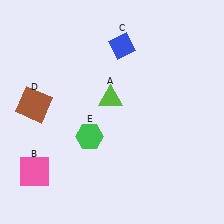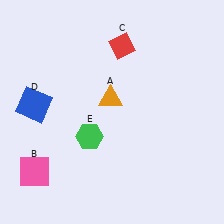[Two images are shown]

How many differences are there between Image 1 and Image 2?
There are 3 differences between the two images.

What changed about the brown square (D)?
In Image 1, D is brown. In Image 2, it changed to blue.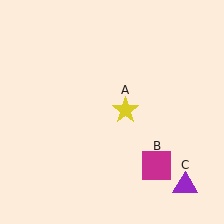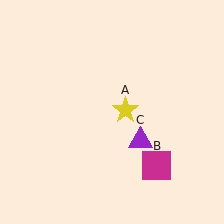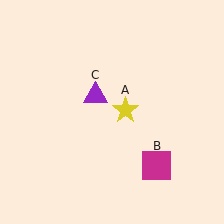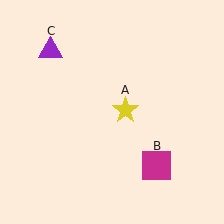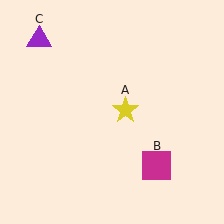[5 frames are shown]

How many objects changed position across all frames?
1 object changed position: purple triangle (object C).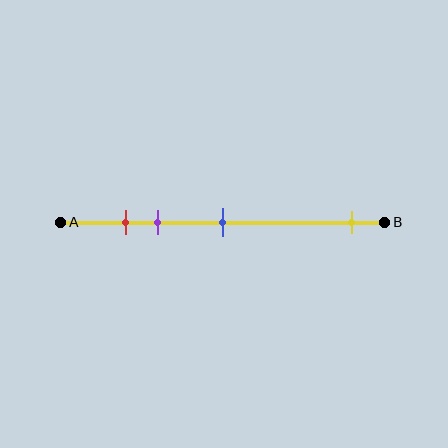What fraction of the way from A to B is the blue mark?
The blue mark is approximately 50% (0.5) of the way from A to B.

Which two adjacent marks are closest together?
The red and purple marks are the closest adjacent pair.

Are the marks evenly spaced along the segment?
No, the marks are not evenly spaced.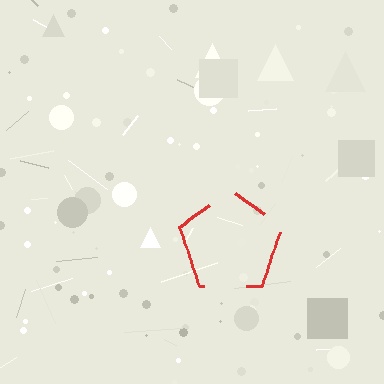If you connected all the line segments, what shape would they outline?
They would outline a pentagon.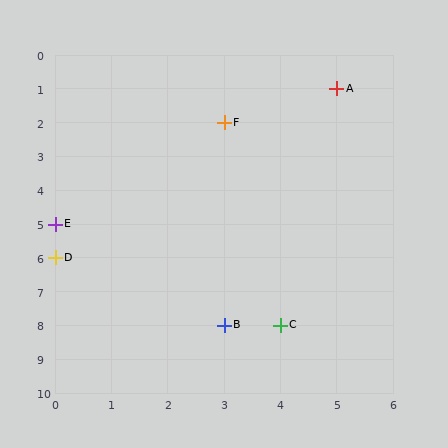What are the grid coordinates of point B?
Point B is at grid coordinates (3, 8).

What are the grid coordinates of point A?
Point A is at grid coordinates (5, 1).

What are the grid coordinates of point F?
Point F is at grid coordinates (3, 2).